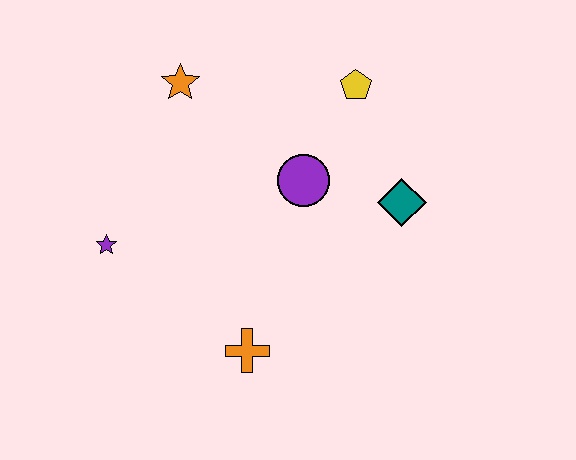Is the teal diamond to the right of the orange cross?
Yes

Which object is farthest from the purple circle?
The purple star is farthest from the purple circle.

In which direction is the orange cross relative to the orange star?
The orange cross is below the orange star.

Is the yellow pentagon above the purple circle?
Yes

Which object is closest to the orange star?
The purple circle is closest to the orange star.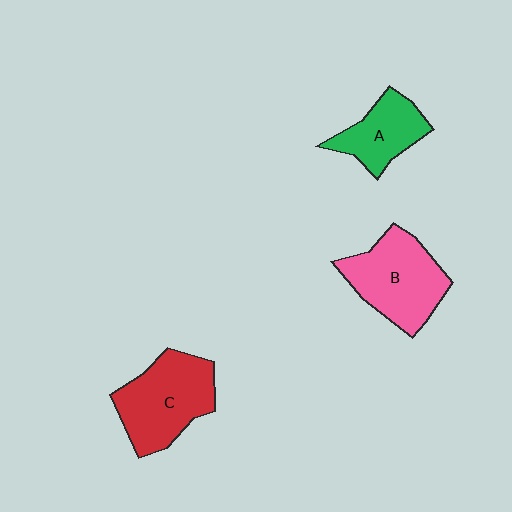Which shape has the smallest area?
Shape A (green).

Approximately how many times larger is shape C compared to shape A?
Approximately 1.5 times.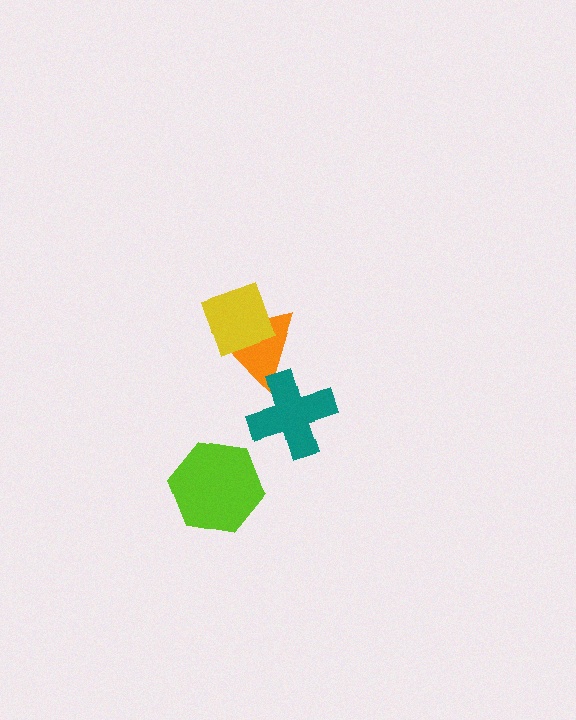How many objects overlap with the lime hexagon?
0 objects overlap with the lime hexagon.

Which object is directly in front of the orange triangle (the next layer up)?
The yellow diamond is directly in front of the orange triangle.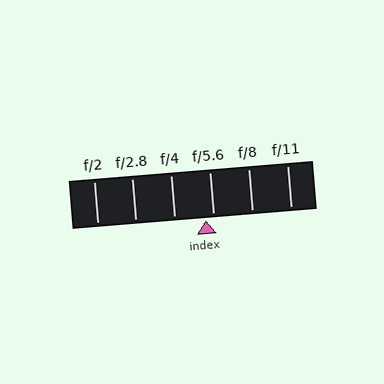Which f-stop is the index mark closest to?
The index mark is closest to f/5.6.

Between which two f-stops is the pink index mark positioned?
The index mark is between f/4 and f/5.6.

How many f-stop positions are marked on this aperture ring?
There are 6 f-stop positions marked.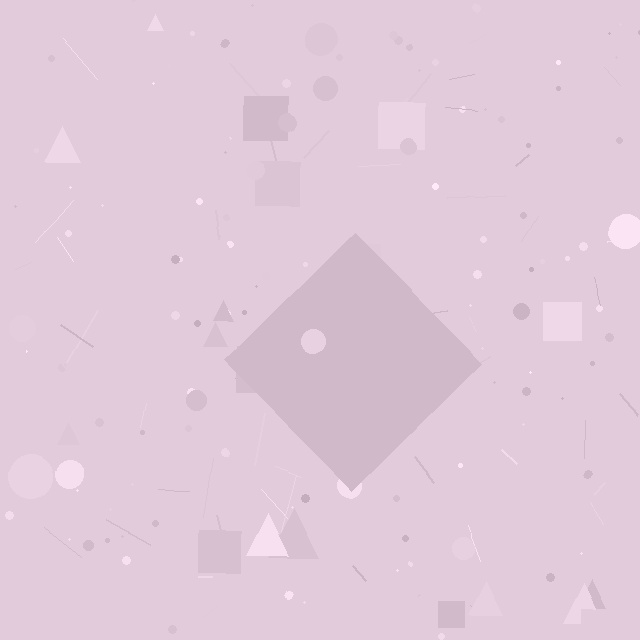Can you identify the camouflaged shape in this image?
The camouflaged shape is a diamond.